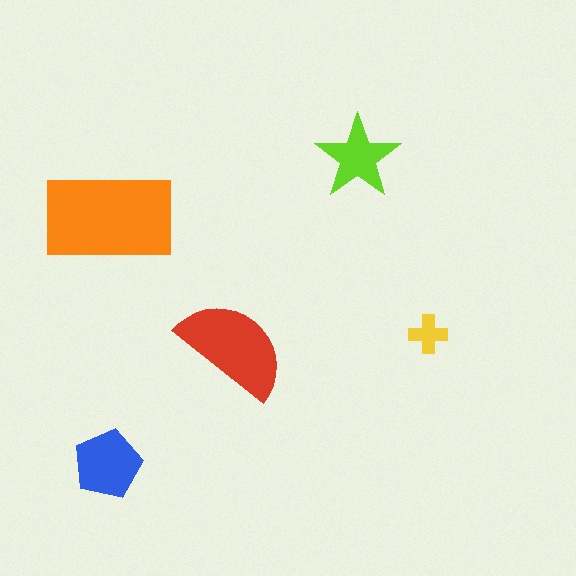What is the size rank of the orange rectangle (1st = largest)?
1st.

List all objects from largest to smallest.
The orange rectangle, the red semicircle, the blue pentagon, the lime star, the yellow cross.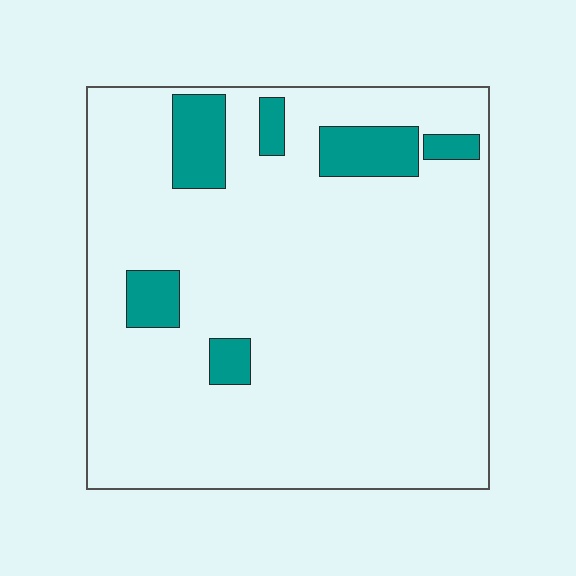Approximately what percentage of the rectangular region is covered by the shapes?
Approximately 10%.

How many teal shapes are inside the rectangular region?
6.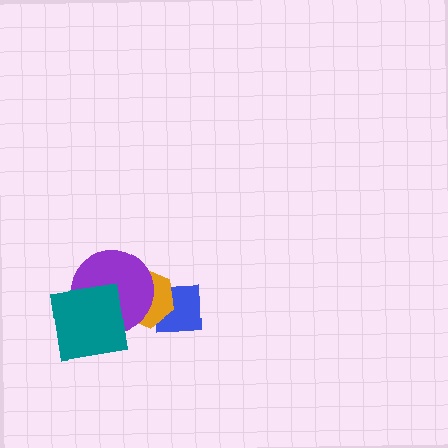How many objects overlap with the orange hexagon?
3 objects overlap with the orange hexagon.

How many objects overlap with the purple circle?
2 objects overlap with the purple circle.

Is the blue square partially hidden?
Yes, it is partially covered by another shape.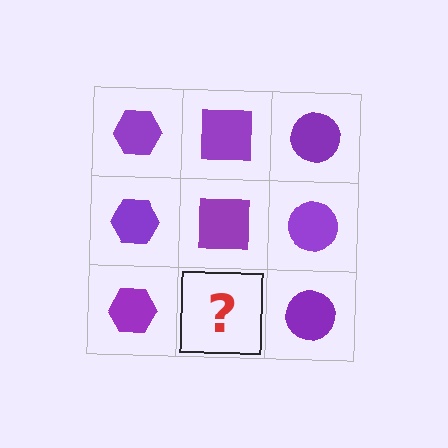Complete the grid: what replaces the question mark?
The question mark should be replaced with a purple square.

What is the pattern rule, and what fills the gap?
The rule is that each column has a consistent shape. The gap should be filled with a purple square.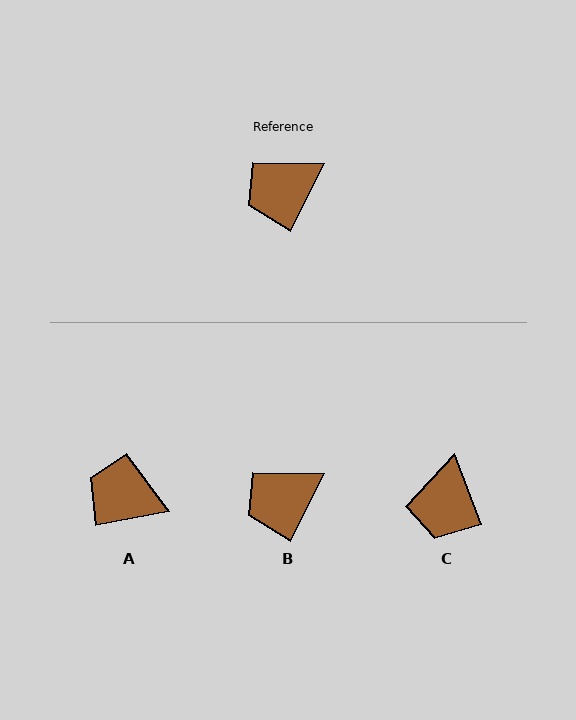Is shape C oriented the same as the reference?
No, it is off by about 48 degrees.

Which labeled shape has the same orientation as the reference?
B.